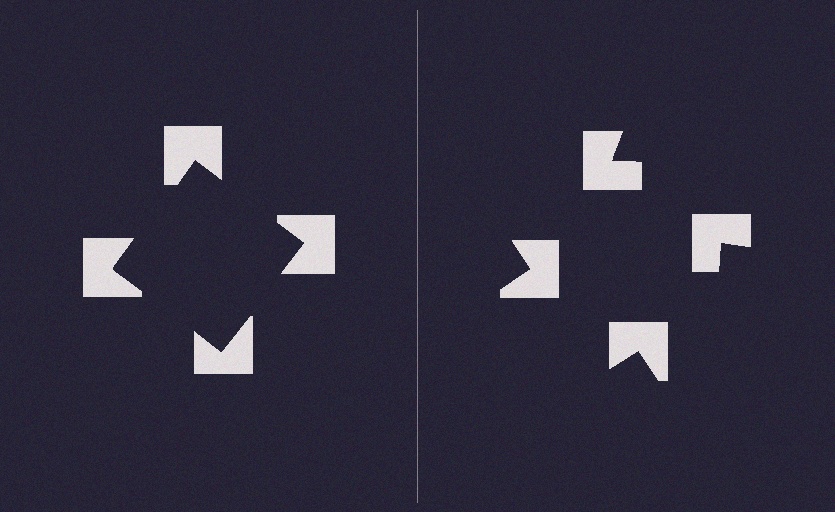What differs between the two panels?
The notched squares are positioned identically on both sides; only the wedge orientations differ. On the left they align to a square; on the right they are misaligned.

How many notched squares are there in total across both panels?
8 — 4 on each side.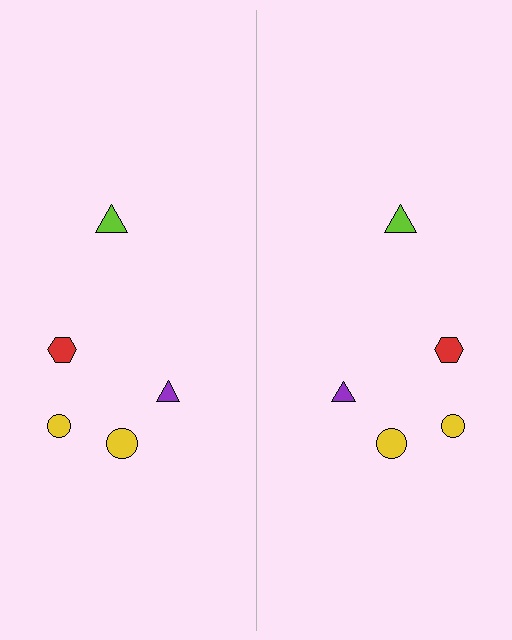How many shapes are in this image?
There are 10 shapes in this image.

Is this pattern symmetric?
Yes, this pattern has bilateral (reflection) symmetry.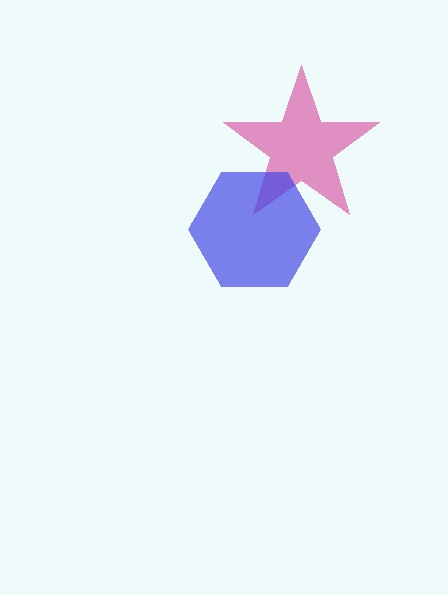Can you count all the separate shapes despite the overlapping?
Yes, there are 2 separate shapes.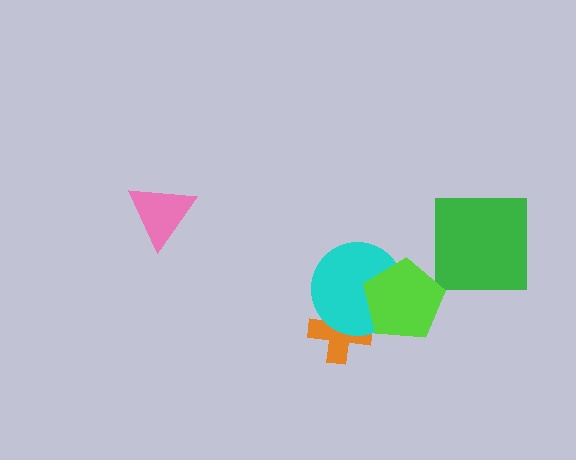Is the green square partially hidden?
No, no other shape covers it.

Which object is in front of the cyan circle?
The lime pentagon is in front of the cyan circle.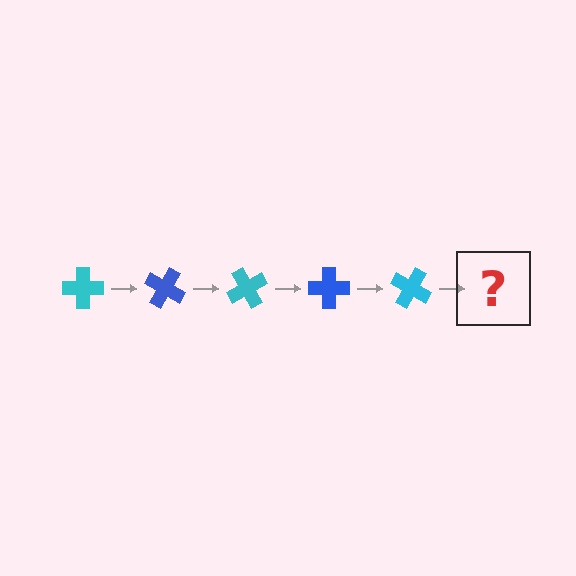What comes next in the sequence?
The next element should be a blue cross, rotated 150 degrees from the start.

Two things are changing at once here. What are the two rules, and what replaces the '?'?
The two rules are that it rotates 30 degrees each step and the color cycles through cyan and blue. The '?' should be a blue cross, rotated 150 degrees from the start.